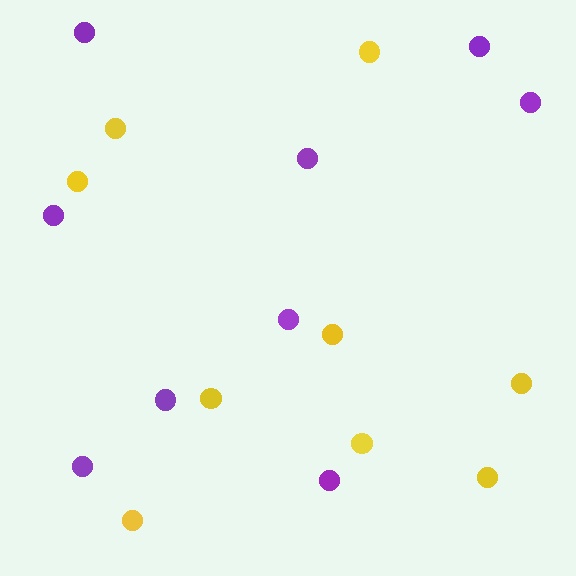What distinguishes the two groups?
There are 2 groups: one group of yellow circles (9) and one group of purple circles (9).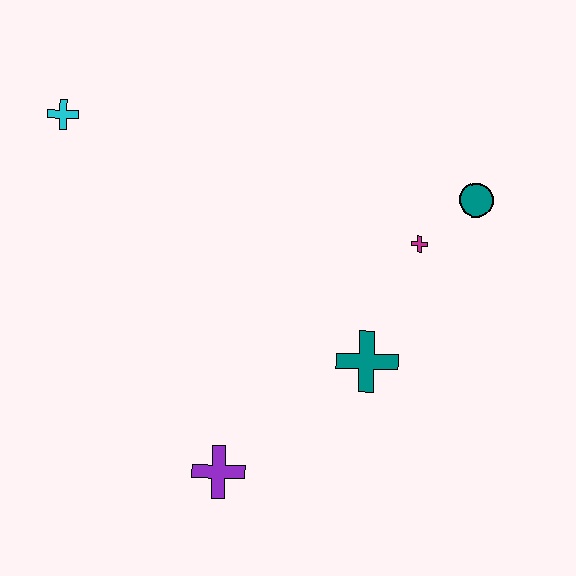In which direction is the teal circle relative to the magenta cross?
The teal circle is to the right of the magenta cross.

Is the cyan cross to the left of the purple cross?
Yes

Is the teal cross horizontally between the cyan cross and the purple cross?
No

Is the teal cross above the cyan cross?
No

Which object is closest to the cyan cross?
The magenta cross is closest to the cyan cross.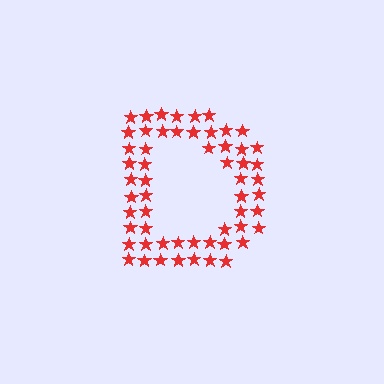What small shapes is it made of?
It is made of small stars.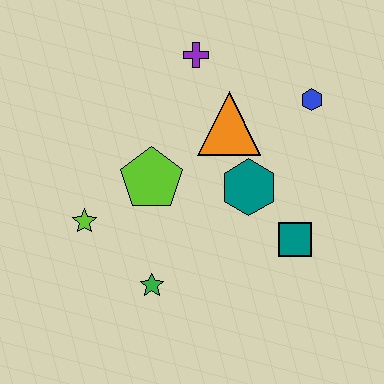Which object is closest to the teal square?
The teal hexagon is closest to the teal square.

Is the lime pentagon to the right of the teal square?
No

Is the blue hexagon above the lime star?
Yes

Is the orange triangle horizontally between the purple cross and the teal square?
Yes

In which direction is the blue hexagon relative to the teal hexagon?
The blue hexagon is above the teal hexagon.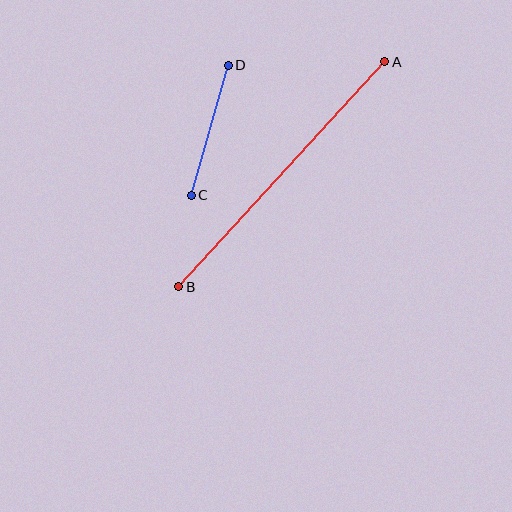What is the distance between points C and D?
The distance is approximately 135 pixels.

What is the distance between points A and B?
The distance is approximately 305 pixels.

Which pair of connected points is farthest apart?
Points A and B are farthest apart.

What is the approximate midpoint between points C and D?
The midpoint is at approximately (210, 130) pixels.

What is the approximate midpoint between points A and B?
The midpoint is at approximately (282, 174) pixels.